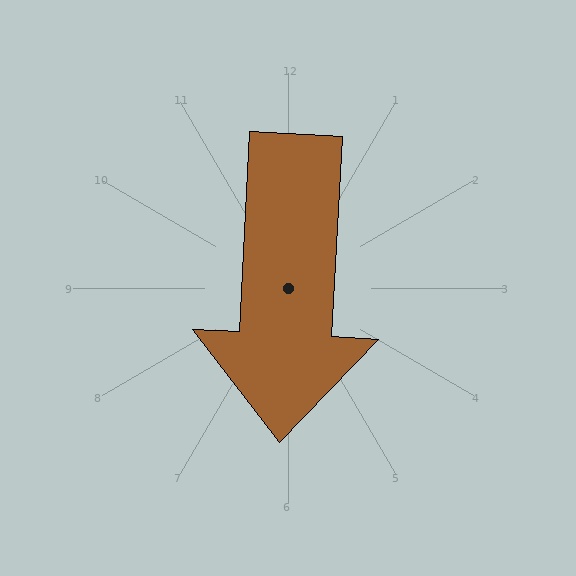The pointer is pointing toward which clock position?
Roughly 6 o'clock.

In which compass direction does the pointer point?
South.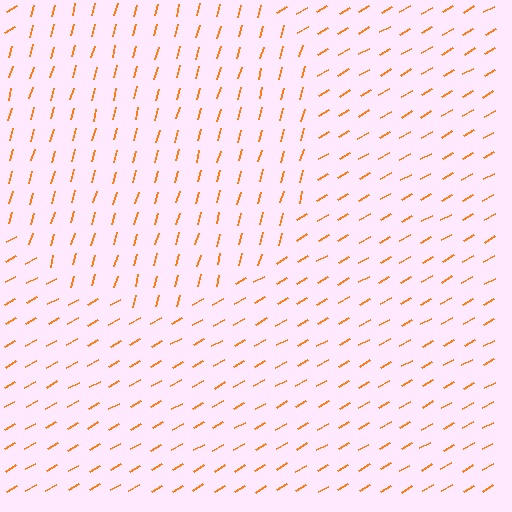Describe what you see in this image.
The image is filled with small orange line segments. A circle region in the image has lines oriented differently from the surrounding lines, creating a visible texture boundary.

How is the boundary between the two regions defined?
The boundary is defined purely by a change in line orientation (approximately 45 degrees difference). All lines are the same color and thickness.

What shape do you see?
I see a circle.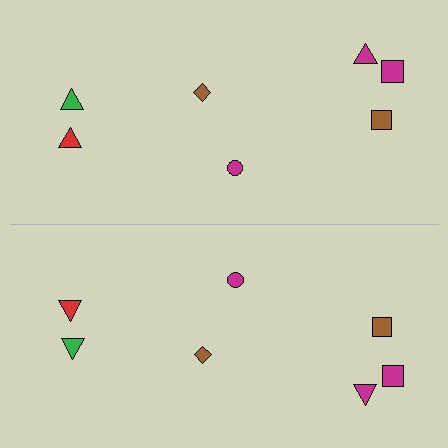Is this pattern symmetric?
Yes, this pattern has bilateral (reflection) symmetry.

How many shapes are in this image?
There are 14 shapes in this image.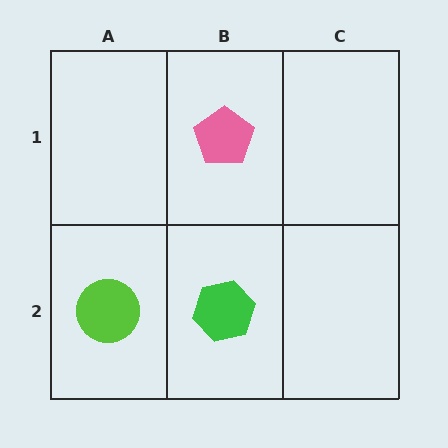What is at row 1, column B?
A pink pentagon.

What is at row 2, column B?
A green hexagon.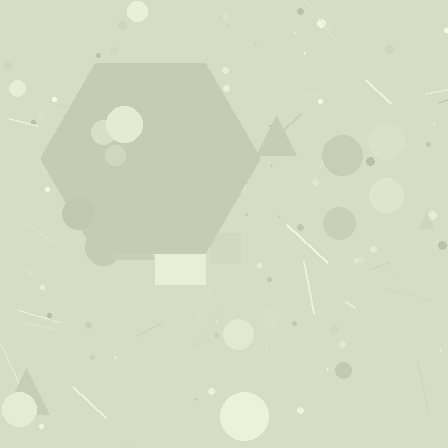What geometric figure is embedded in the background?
A hexagon is embedded in the background.